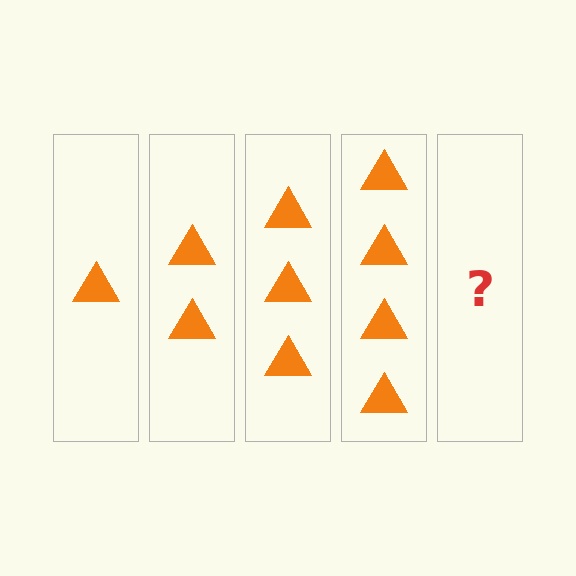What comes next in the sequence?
The next element should be 5 triangles.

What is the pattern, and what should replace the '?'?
The pattern is that each step adds one more triangle. The '?' should be 5 triangles.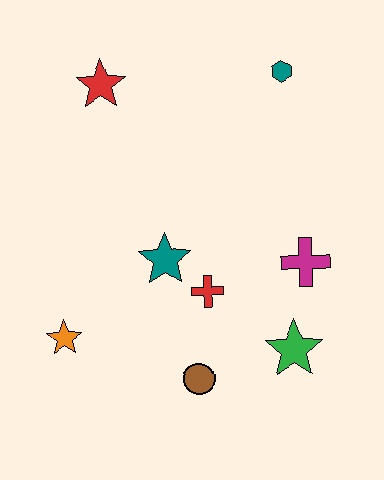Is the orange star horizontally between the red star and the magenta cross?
No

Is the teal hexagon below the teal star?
No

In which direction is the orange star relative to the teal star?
The orange star is to the left of the teal star.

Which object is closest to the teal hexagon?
The red star is closest to the teal hexagon.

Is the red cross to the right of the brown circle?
Yes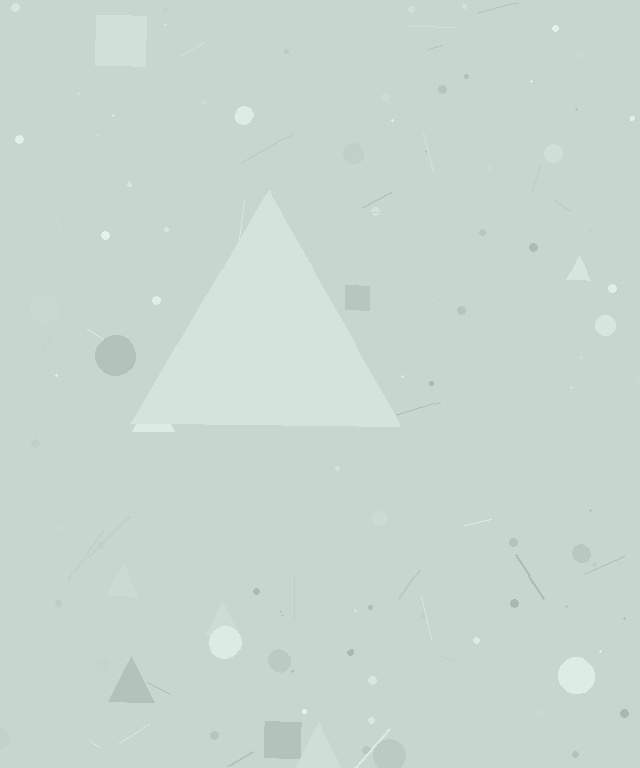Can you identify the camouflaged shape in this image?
The camouflaged shape is a triangle.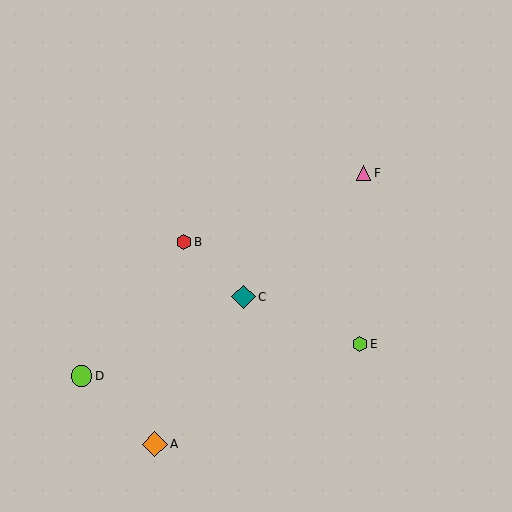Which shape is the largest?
The orange diamond (labeled A) is the largest.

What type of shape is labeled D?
Shape D is a lime circle.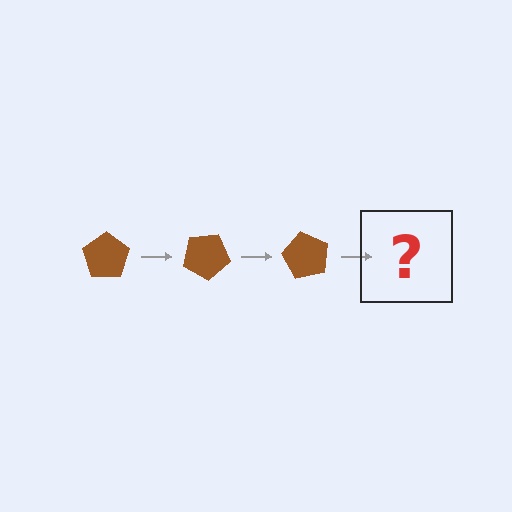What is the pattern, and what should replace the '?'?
The pattern is that the pentagon rotates 30 degrees each step. The '?' should be a brown pentagon rotated 90 degrees.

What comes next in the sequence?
The next element should be a brown pentagon rotated 90 degrees.